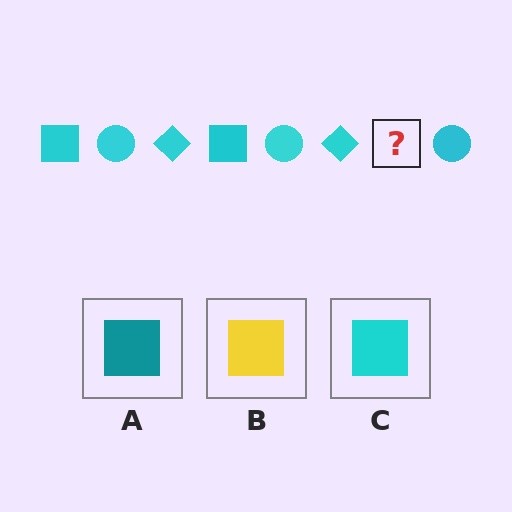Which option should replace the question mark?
Option C.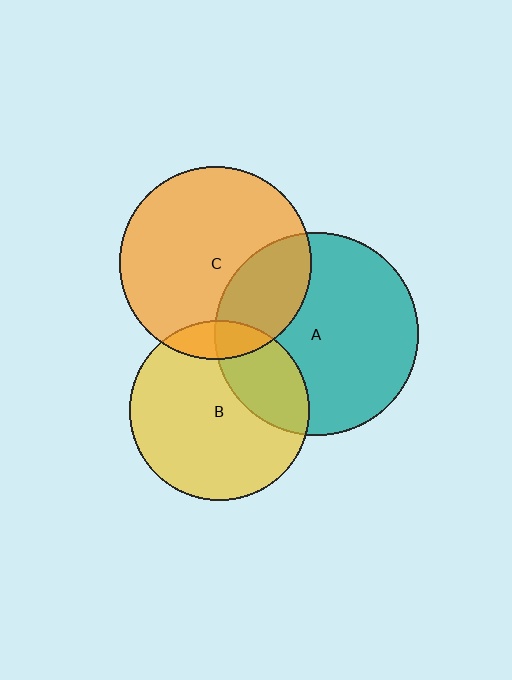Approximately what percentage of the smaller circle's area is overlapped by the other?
Approximately 30%.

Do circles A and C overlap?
Yes.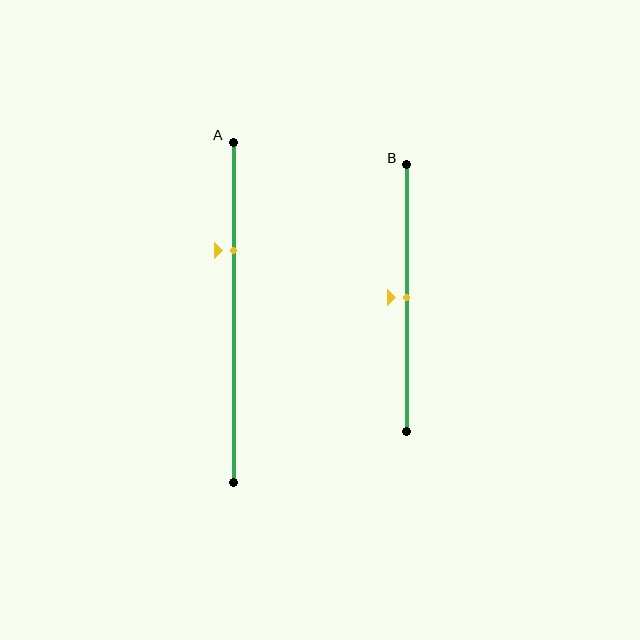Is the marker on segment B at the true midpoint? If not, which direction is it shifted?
Yes, the marker on segment B is at the true midpoint.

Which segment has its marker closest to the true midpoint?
Segment B has its marker closest to the true midpoint.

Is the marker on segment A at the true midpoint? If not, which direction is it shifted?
No, the marker on segment A is shifted upward by about 18% of the segment length.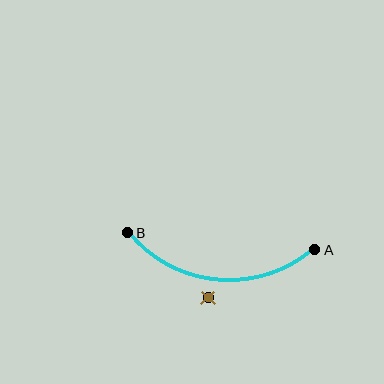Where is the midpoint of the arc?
The arc midpoint is the point on the curve farthest from the straight line joining A and B. It sits below that line.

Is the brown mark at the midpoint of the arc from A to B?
No — the brown mark does not lie on the arc at all. It sits slightly outside the curve.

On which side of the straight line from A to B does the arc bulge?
The arc bulges below the straight line connecting A and B.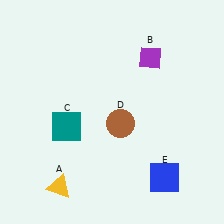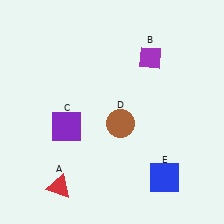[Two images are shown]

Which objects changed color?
A changed from yellow to red. C changed from teal to purple.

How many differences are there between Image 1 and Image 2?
There are 2 differences between the two images.